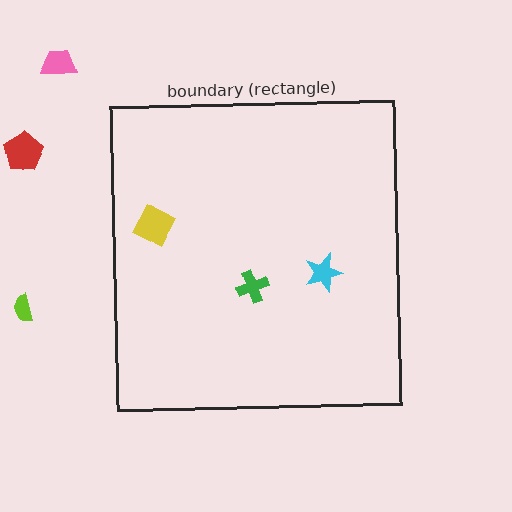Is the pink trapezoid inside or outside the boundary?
Outside.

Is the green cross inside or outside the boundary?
Inside.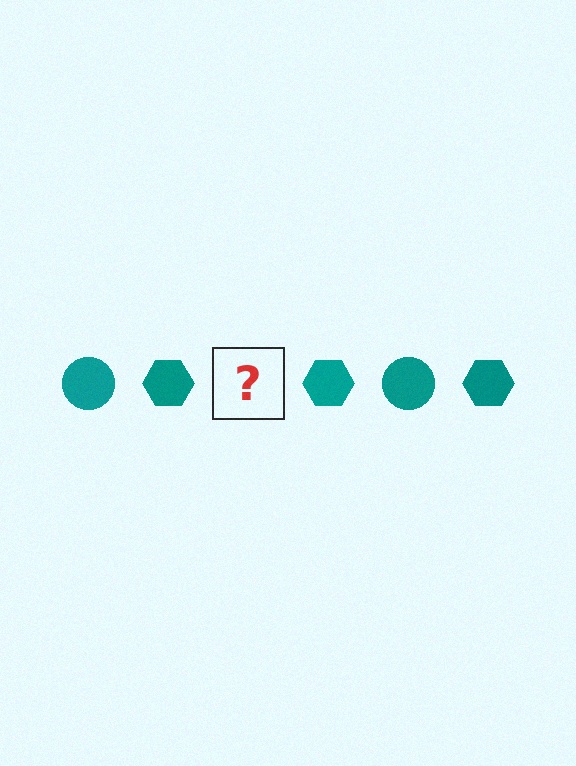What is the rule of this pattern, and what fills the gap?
The rule is that the pattern cycles through circle, hexagon shapes in teal. The gap should be filled with a teal circle.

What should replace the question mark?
The question mark should be replaced with a teal circle.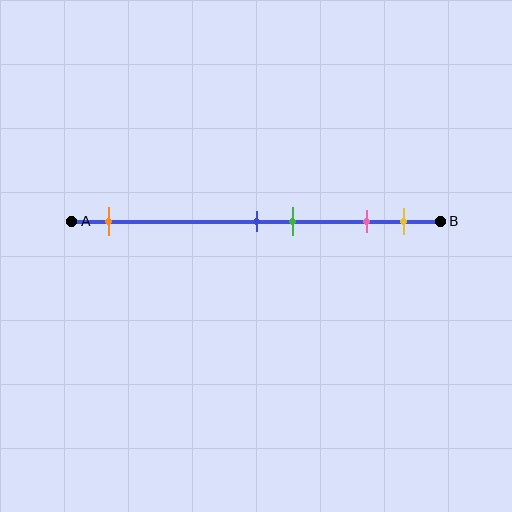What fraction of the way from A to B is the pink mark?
The pink mark is approximately 80% (0.8) of the way from A to B.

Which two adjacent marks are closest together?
The blue and green marks are the closest adjacent pair.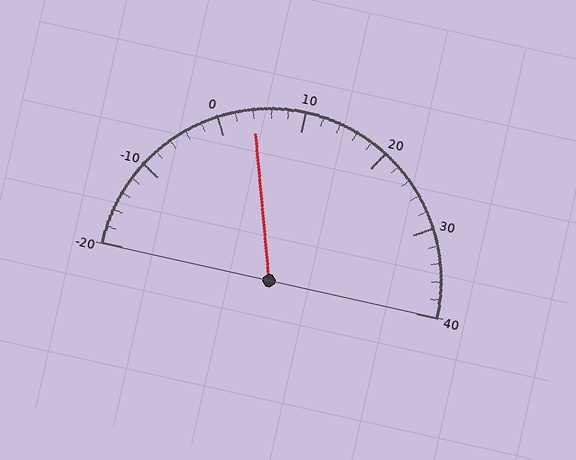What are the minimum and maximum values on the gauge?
The gauge ranges from -20 to 40.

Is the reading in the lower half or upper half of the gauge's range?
The reading is in the lower half of the range (-20 to 40).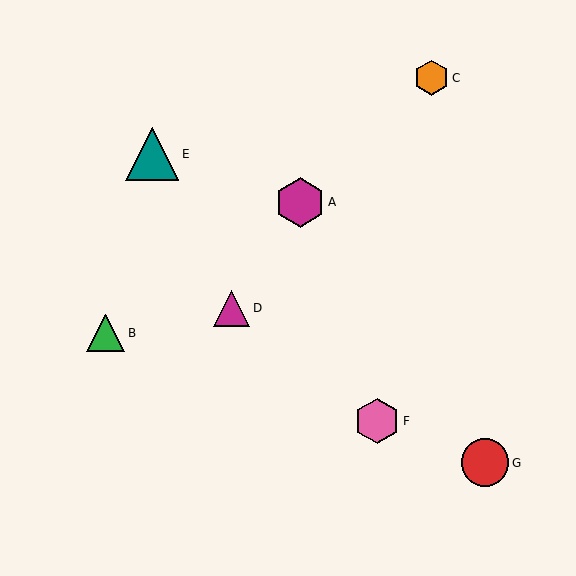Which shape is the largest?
The teal triangle (labeled E) is the largest.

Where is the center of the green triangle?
The center of the green triangle is at (106, 333).